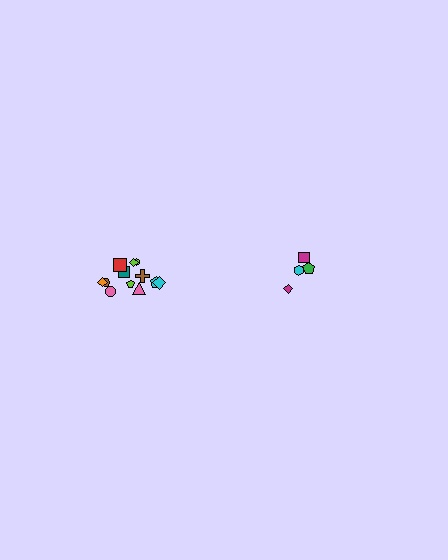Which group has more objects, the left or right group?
The left group.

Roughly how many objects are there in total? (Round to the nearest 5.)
Roughly 15 objects in total.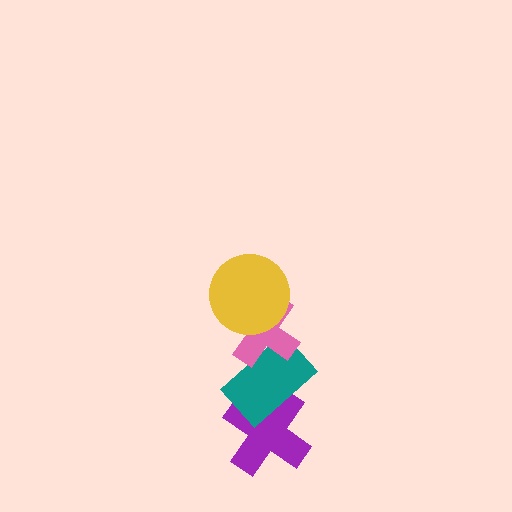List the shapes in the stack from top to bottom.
From top to bottom: the yellow circle, the pink cross, the teal rectangle, the purple cross.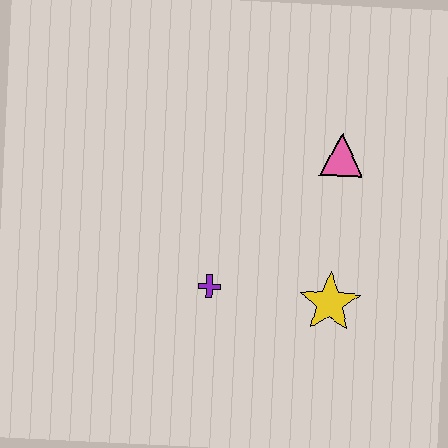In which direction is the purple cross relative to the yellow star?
The purple cross is to the left of the yellow star.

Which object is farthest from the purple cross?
The pink triangle is farthest from the purple cross.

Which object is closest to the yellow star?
The purple cross is closest to the yellow star.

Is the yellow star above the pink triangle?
No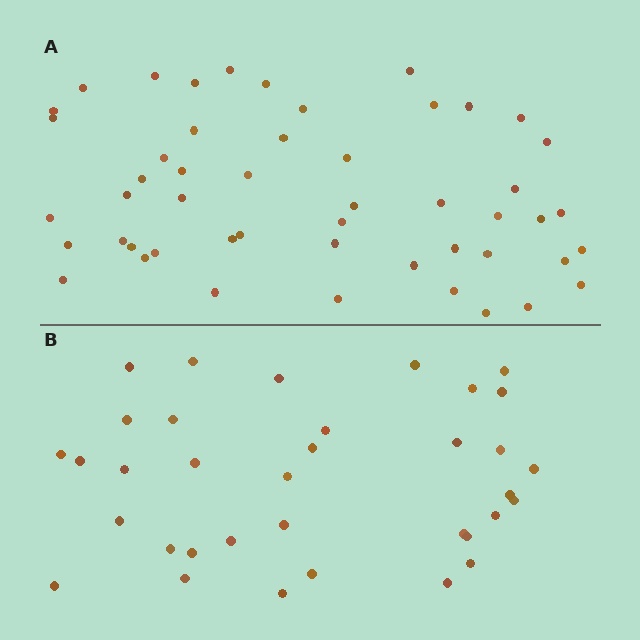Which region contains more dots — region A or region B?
Region A (the top region) has more dots.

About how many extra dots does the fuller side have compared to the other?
Region A has approximately 15 more dots than region B.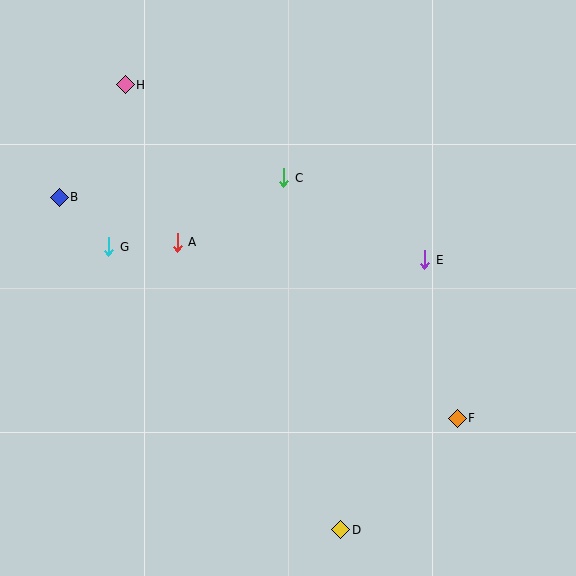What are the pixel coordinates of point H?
Point H is at (125, 85).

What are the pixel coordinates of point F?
Point F is at (457, 418).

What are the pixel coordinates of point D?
Point D is at (341, 530).